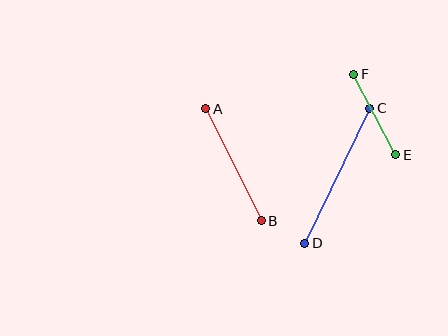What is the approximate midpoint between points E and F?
The midpoint is at approximately (375, 114) pixels.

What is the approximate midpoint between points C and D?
The midpoint is at approximately (337, 176) pixels.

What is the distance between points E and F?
The distance is approximately 91 pixels.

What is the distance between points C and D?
The distance is approximately 150 pixels.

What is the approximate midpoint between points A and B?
The midpoint is at approximately (234, 165) pixels.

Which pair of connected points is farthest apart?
Points C and D are farthest apart.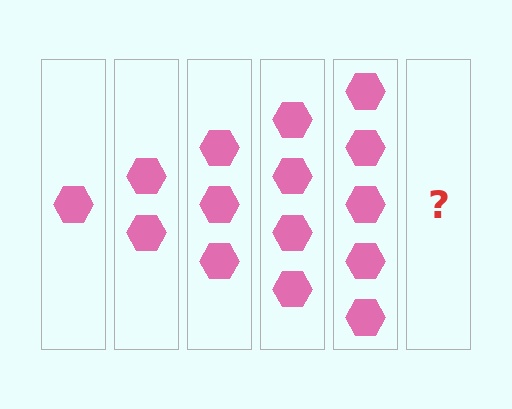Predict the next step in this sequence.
The next step is 6 hexagons.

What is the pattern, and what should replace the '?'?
The pattern is that each step adds one more hexagon. The '?' should be 6 hexagons.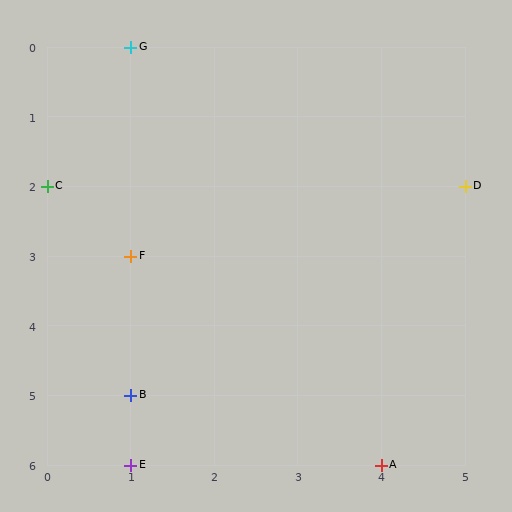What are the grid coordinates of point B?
Point B is at grid coordinates (1, 5).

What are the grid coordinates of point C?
Point C is at grid coordinates (0, 2).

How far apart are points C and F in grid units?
Points C and F are 1 column and 1 row apart (about 1.4 grid units diagonally).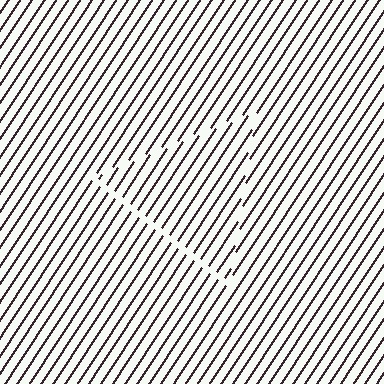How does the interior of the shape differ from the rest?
The interior of the shape contains the same grating, shifted by half a period — the contour is defined by the phase discontinuity where line-ends from the inner and outer gratings abut.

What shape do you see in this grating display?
An illusory triangle. The interior of the shape contains the same grating, shifted by half a period — the contour is defined by the phase discontinuity where line-ends from the inner and outer gratings abut.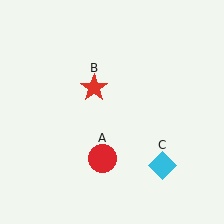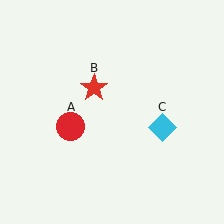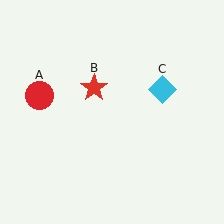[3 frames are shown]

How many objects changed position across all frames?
2 objects changed position: red circle (object A), cyan diamond (object C).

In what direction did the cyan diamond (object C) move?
The cyan diamond (object C) moved up.